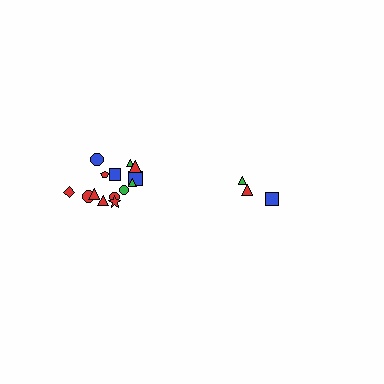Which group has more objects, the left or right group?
The left group.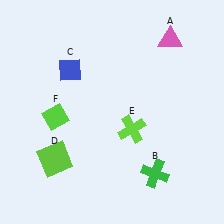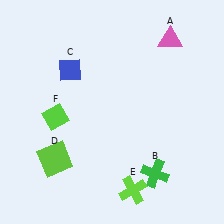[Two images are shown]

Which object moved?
The lime cross (E) moved down.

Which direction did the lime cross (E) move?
The lime cross (E) moved down.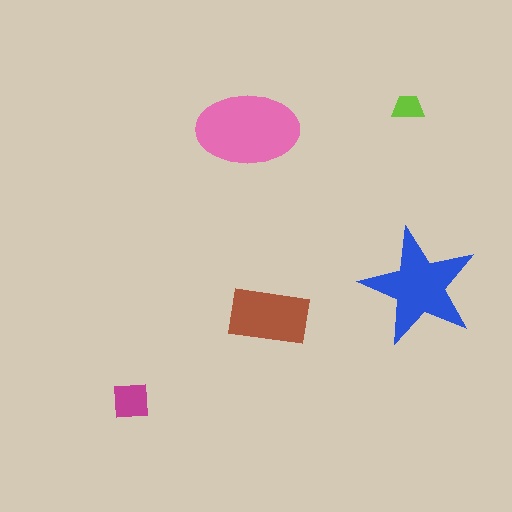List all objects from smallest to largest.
The lime trapezoid, the magenta square, the brown rectangle, the blue star, the pink ellipse.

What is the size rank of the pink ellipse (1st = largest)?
1st.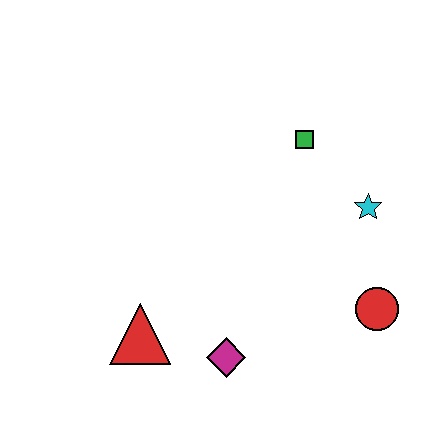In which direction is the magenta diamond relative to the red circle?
The magenta diamond is to the left of the red circle.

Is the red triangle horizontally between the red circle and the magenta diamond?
No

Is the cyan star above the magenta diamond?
Yes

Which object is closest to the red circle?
The cyan star is closest to the red circle.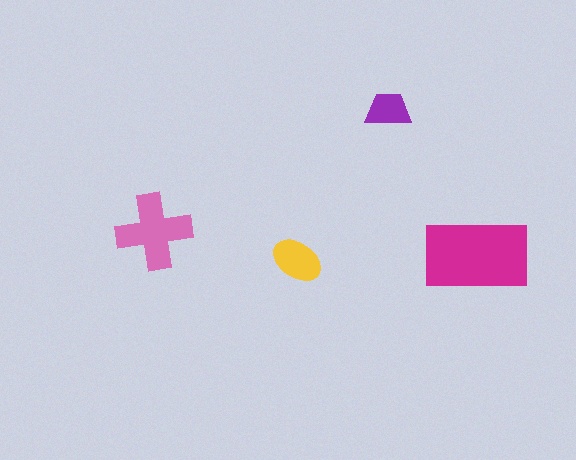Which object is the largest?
The magenta rectangle.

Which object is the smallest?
The purple trapezoid.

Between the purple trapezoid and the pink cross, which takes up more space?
The pink cross.